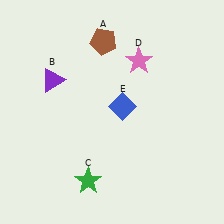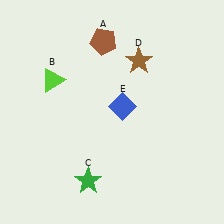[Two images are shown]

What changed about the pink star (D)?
In Image 1, D is pink. In Image 2, it changed to brown.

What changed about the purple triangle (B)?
In Image 1, B is purple. In Image 2, it changed to lime.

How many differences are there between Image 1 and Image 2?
There are 2 differences between the two images.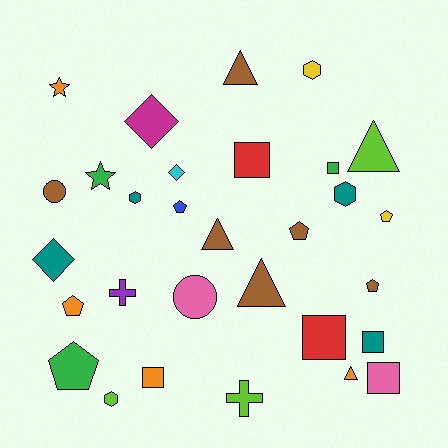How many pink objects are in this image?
There are 2 pink objects.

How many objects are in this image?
There are 30 objects.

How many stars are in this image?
There are 2 stars.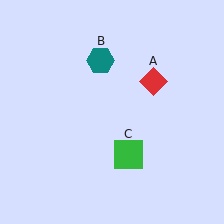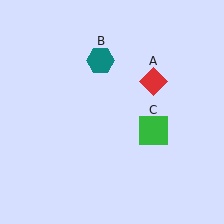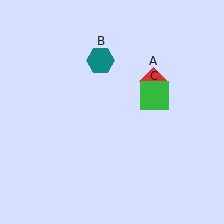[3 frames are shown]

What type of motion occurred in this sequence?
The green square (object C) rotated counterclockwise around the center of the scene.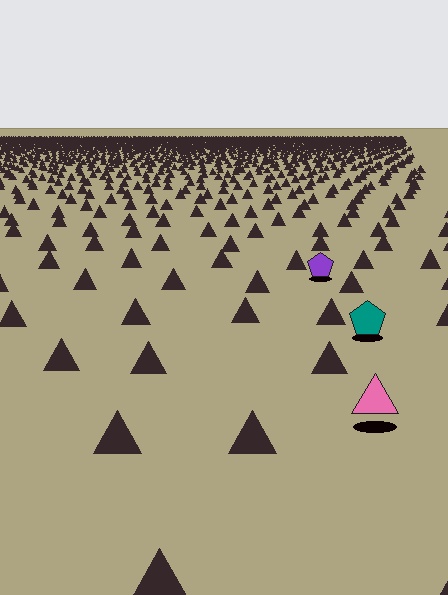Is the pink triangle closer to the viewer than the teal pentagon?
Yes. The pink triangle is closer — you can tell from the texture gradient: the ground texture is coarser near it.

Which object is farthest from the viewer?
The purple pentagon is farthest from the viewer. It appears smaller and the ground texture around it is denser.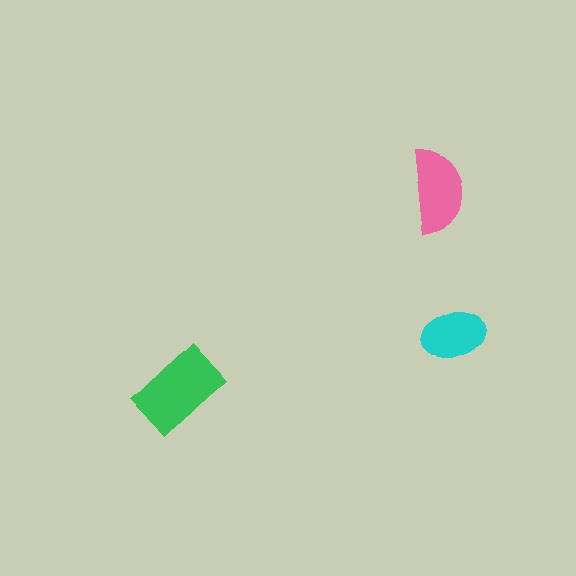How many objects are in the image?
There are 3 objects in the image.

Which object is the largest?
The green rectangle.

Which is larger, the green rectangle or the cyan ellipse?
The green rectangle.